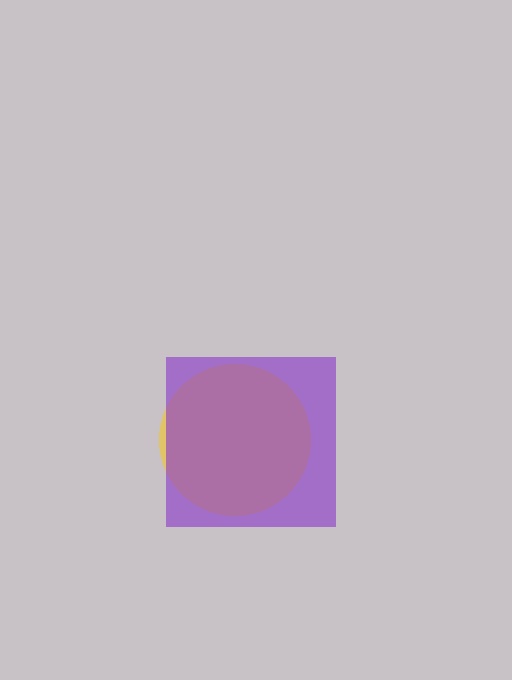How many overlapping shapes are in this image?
There are 2 overlapping shapes in the image.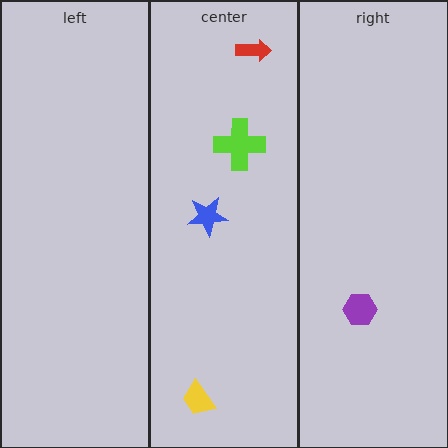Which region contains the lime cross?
The center region.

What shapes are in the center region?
The lime cross, the blue star, the yellow trapezoid, the red arrow.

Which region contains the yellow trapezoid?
The center region.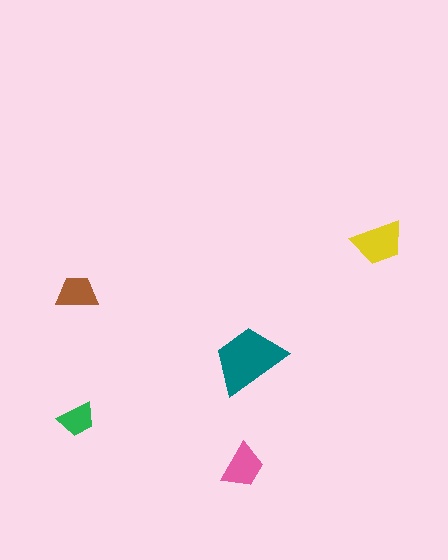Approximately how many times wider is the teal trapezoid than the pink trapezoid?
About 1.5 times wider.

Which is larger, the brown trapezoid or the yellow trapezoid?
The yellow one.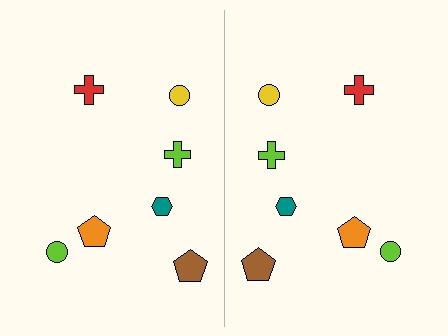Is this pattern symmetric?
Yes, this pattern has bilateral (reflection) symmetry.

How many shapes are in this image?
There are 14 shapes in this image.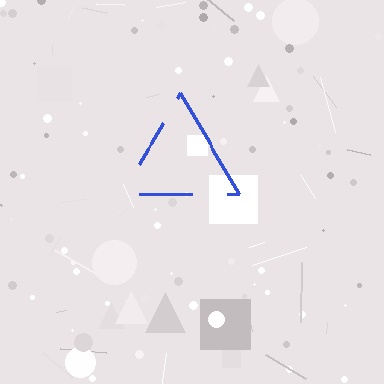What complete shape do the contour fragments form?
The contour fragments form a triangle.